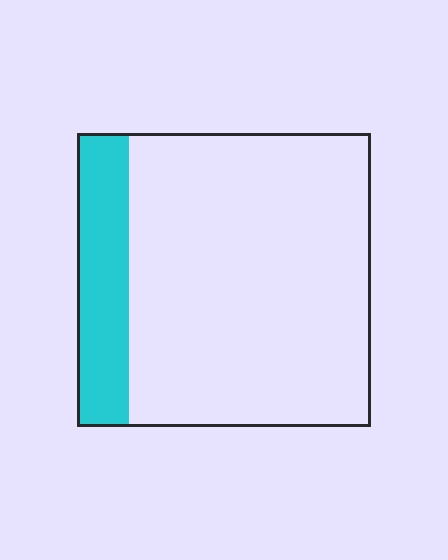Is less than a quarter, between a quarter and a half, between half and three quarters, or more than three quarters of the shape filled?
Less than a quarter.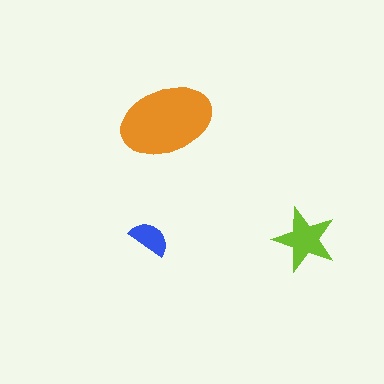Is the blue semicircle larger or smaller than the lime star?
Smaller.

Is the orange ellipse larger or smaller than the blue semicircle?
Larger.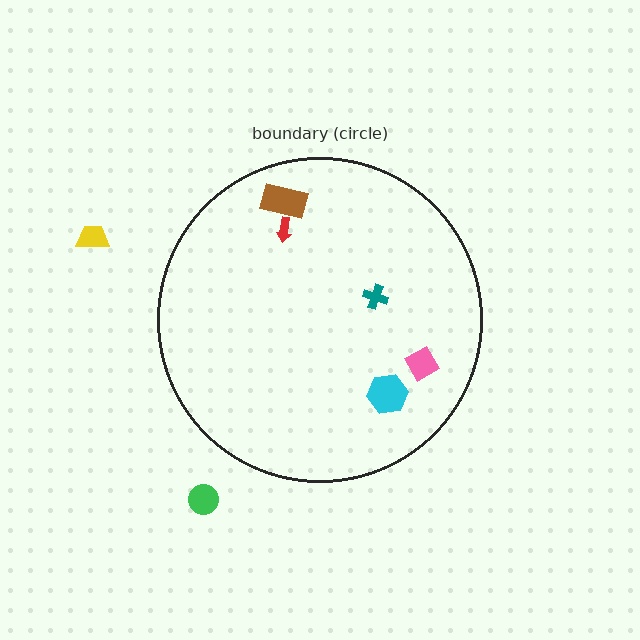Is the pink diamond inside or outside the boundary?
Inside.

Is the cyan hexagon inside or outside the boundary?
Inside.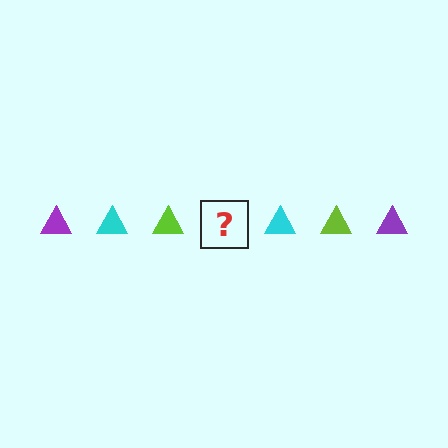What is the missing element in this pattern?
The missing element is a purple triangle.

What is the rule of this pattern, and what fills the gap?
The rule is that the pattern cycles through purple, cyan, lime triangles. The gap should be filled with a purple triangle.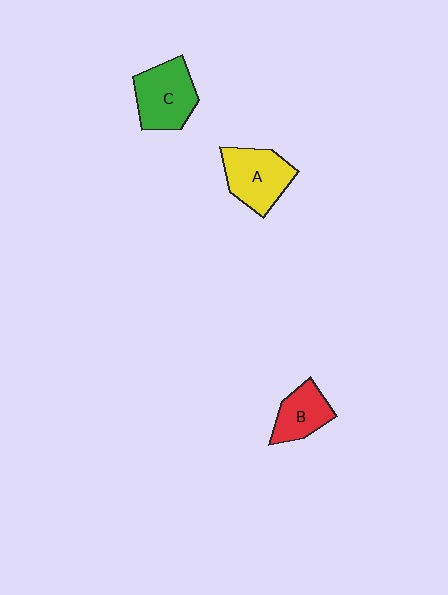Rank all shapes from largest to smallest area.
From largest to smallest: C (green), A (yellow), B (red).